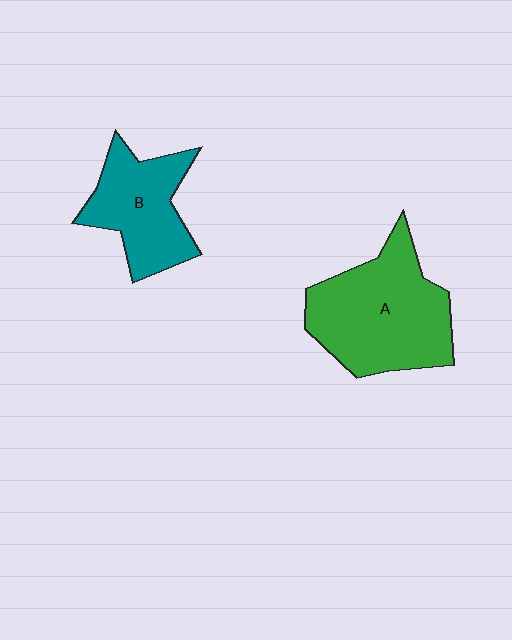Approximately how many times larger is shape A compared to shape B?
Approximately 1.5 times.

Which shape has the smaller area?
Shape B (teal).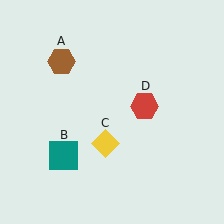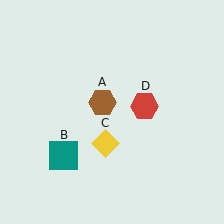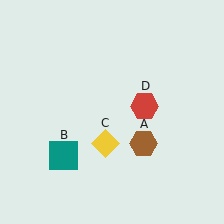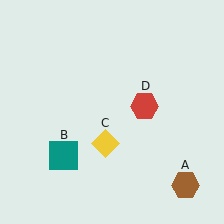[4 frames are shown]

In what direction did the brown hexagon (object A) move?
The brown hexagon (object A) moved down and to the right.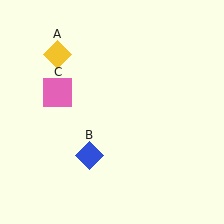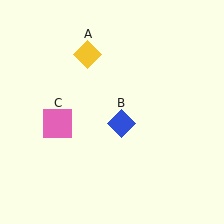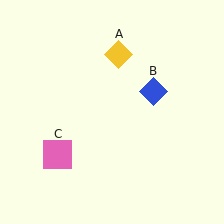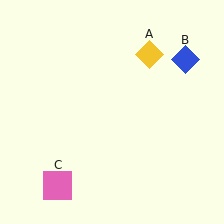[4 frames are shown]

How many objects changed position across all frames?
3 objects changed position: yellow diamond (object A), blue diamond (object B), pink square (object C).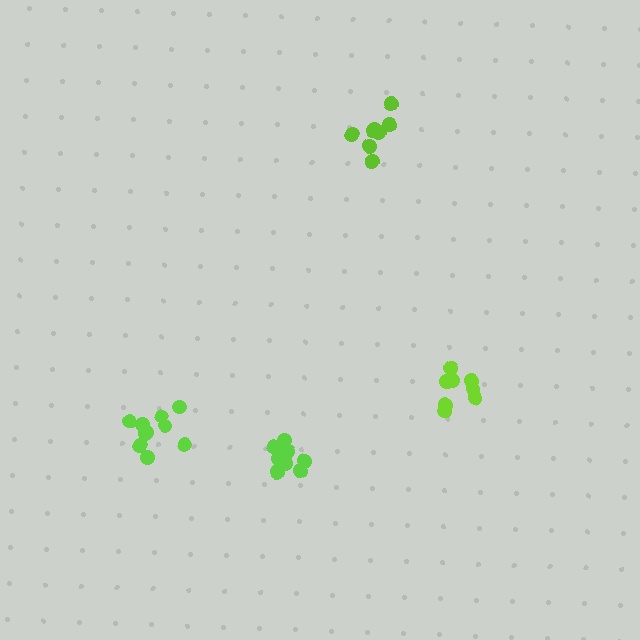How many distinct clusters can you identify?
There are 4 distinct clusters.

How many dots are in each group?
Group 1: 10 dots, Group 2: 8 dots, Group 3: 12 dots, Group 4: 8 dots (38 total).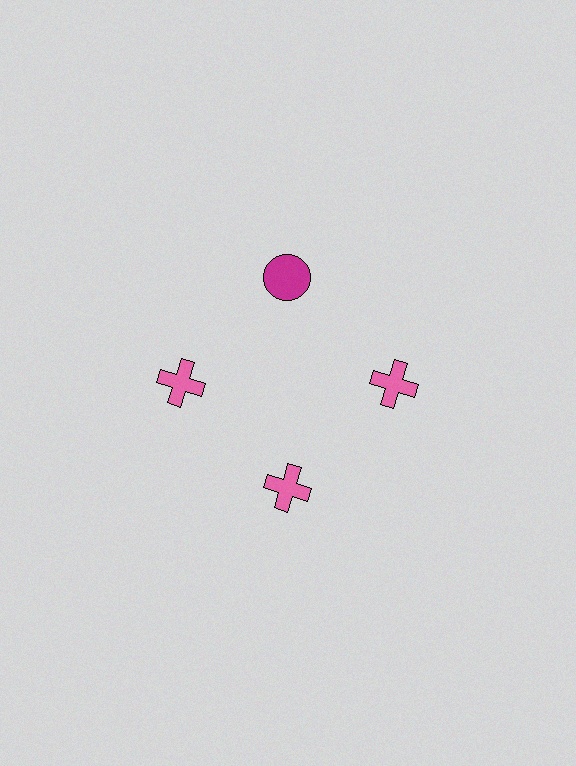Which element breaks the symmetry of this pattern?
The magenta circle at roughly the 12 o'clock position breaks the symmetry. All other shapes are pink crosses.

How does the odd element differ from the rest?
It differs in both color (magenta instead of pink) and shape (circle instead of cross).